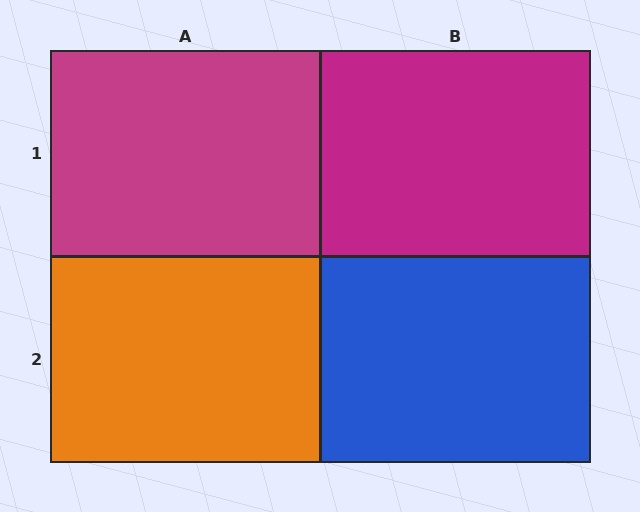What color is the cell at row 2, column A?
Orange.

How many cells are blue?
1 cell is blue.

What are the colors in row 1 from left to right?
Magenta, magenta.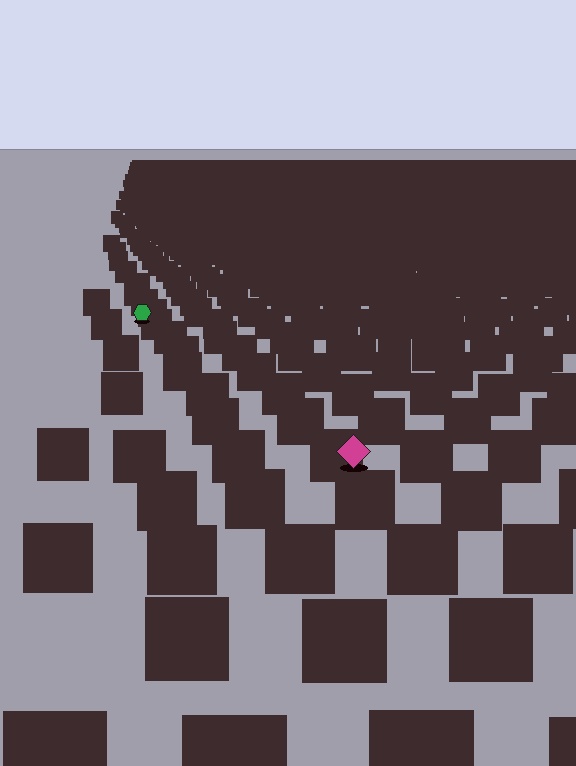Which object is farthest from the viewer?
The green hexagon is farthest from the viewer. It appears smaller and the ground texture around it is denser.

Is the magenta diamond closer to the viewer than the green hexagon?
Yes. The magenta diamond is closer — you can tell from the texture gradient: the ground texture is coarser near it.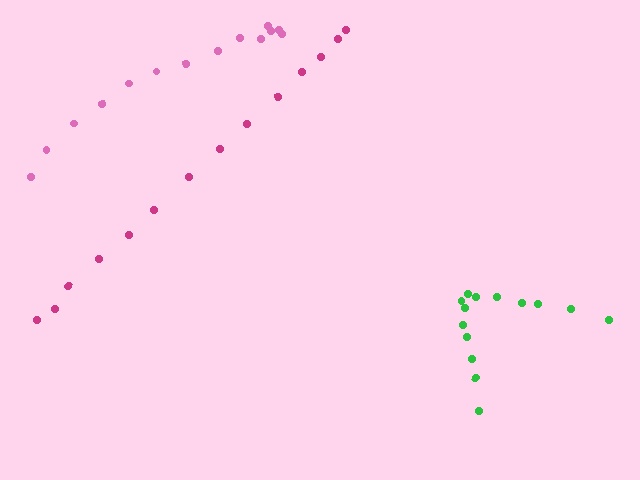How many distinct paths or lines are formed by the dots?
There are 3 distinct paths.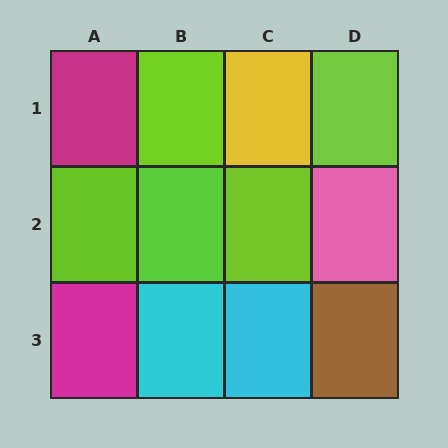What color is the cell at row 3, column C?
Cyan.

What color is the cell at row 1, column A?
Magenta.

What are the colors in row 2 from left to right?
Lime, lime, lime, pink.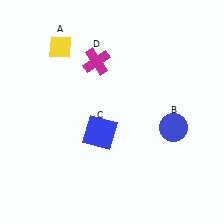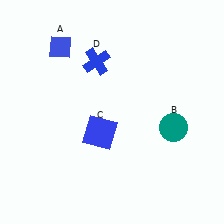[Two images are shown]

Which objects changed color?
A changed from yellow to blue. B changed from blue to teal. D changed from magenta to blue.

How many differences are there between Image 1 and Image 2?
There are 3 differences between the two images.